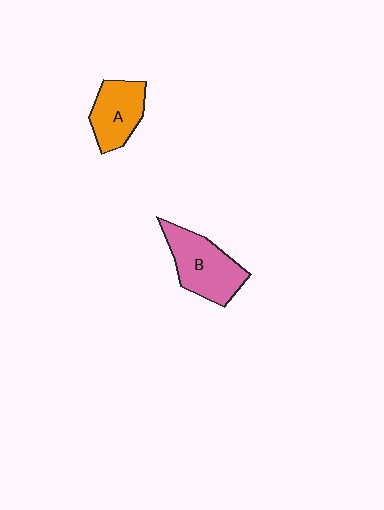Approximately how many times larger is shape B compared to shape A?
Approximately 1.3 times.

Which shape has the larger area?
Shape B (pink).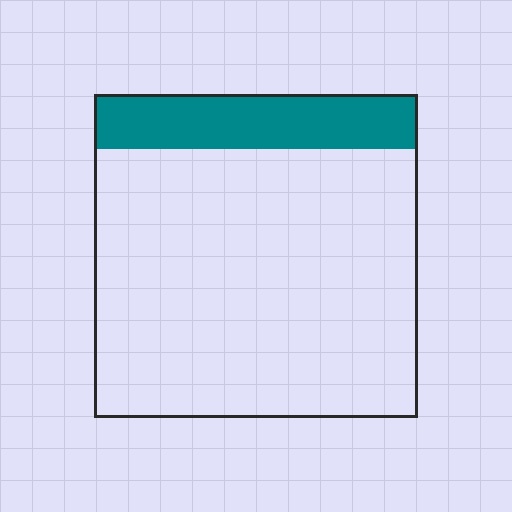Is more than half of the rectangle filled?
No.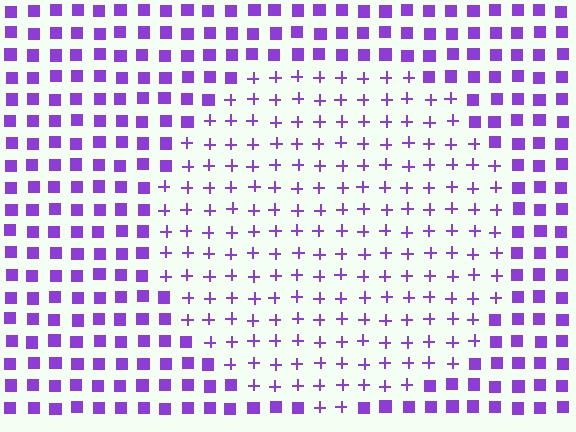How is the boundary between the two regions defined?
The boundary is defined by a change in element shape: plus signs inside vs. squares outside. All elements share the same color and spacing.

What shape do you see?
I see a circle.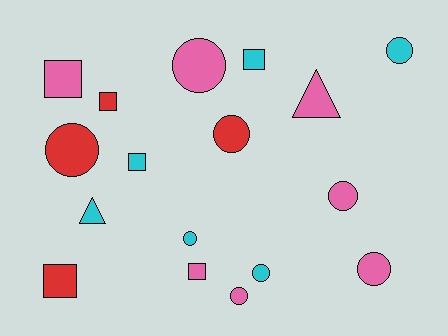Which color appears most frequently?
Pink, with 7 objects.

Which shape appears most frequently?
Circle, with 9 objects.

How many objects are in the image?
There are 17 objects.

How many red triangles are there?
There are no red triangles.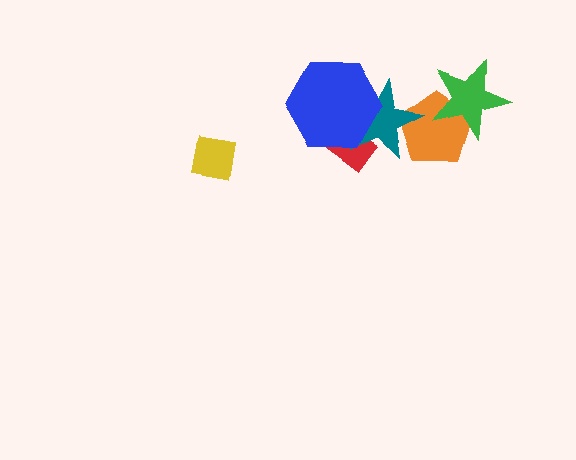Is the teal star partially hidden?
Yes, it is partially covered by another shape.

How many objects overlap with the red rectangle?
2 objects overlap with the red rectangle.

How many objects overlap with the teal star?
3 objects overlap with the teal star.